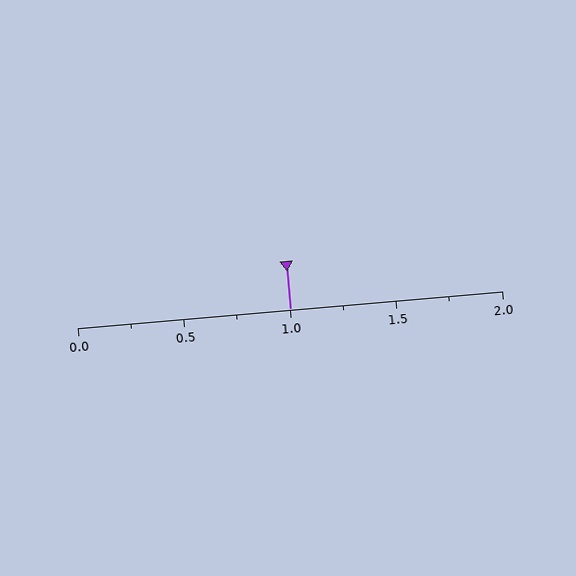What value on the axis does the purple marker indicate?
The marker indicates approximately 1.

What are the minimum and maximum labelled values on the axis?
The axis runs from 0.0 to 2.0.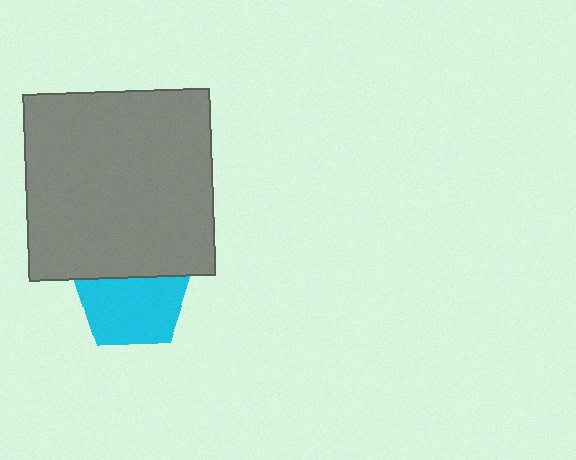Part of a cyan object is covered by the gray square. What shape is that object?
It is a pentagon.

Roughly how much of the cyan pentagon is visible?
Most of it is visible (roughly 66%).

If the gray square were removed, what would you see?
You would see the complete cyan pentagon.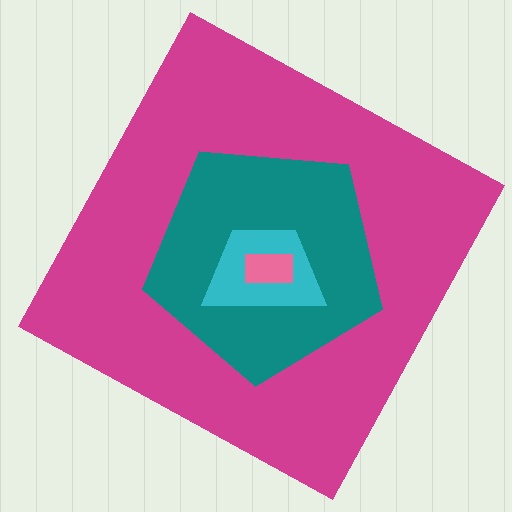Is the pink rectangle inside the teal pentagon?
Yes.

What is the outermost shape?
The magenta square.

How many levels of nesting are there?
4.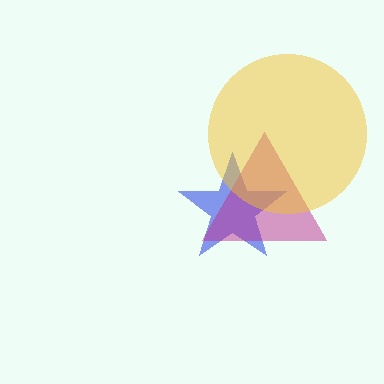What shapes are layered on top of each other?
The layered shapes are: a blue star, a magenta triangle, a yellow circle.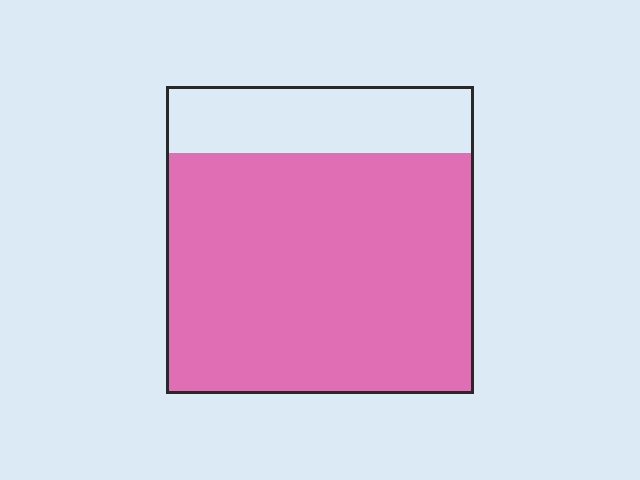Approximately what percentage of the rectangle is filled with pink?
Approximately 80%.